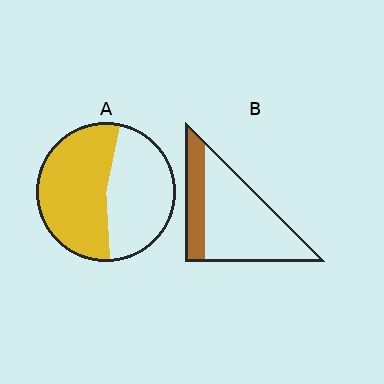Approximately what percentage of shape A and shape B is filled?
A is approximately 55% and B is approximately 25%.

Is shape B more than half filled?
No.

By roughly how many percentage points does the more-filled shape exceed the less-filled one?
By roughly 30 percentage points (A over B).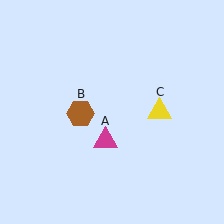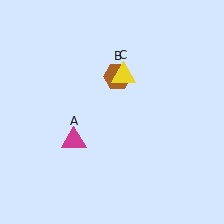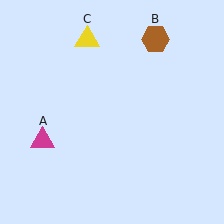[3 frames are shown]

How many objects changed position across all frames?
3 objects changed position: magenta triangle (object A), brown hexagon (object B), yellow triangle (object C).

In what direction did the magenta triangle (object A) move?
The magenta triangle (object A) moved left.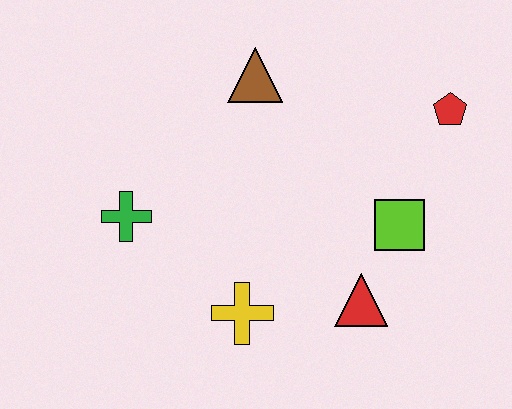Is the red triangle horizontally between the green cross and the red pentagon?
Yes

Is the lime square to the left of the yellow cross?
No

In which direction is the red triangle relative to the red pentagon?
The red triangle is below the red pentagon.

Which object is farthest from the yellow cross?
The red pentagon is farthest from the yellow cross.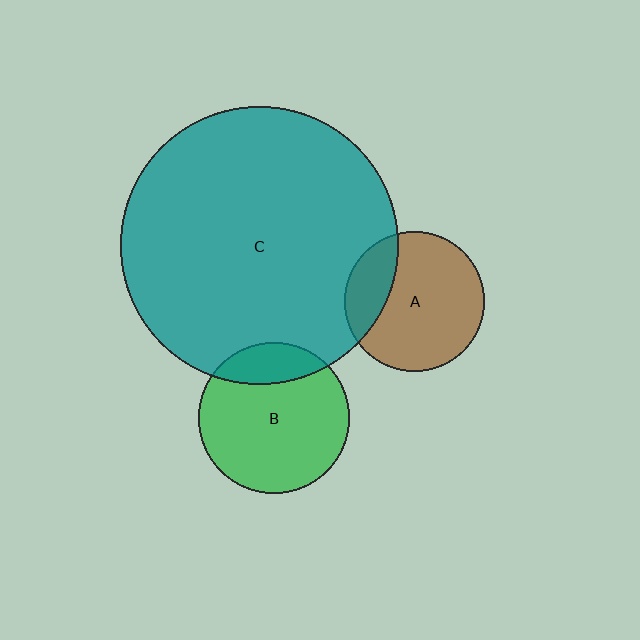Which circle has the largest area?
Circle C (teal).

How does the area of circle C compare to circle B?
Approximately 3.4 times.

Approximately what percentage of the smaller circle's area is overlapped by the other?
Approximately 20%.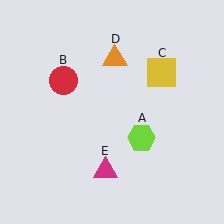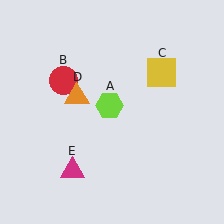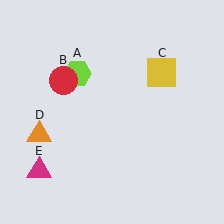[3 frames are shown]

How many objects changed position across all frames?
3 objects changed position: lime hexagon (object A), orange triangle (object D), magenta triangle (object E).